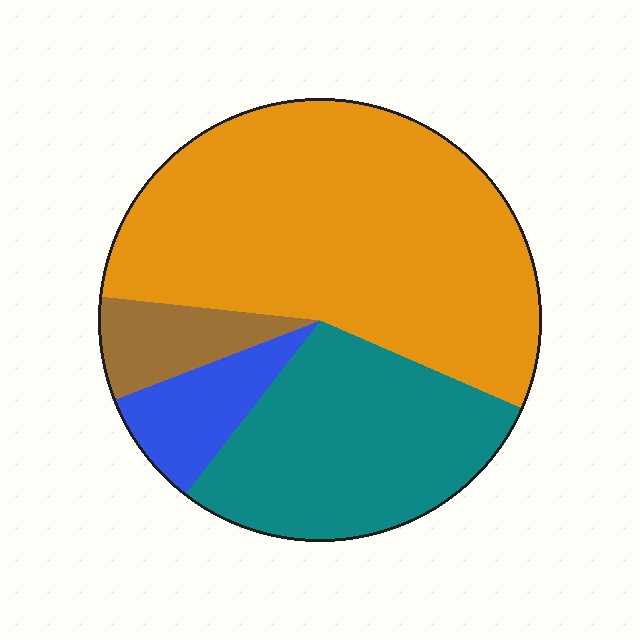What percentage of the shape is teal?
Teal takes up between a sixth and a third of the shape.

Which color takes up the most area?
Orange, at roughly 55%.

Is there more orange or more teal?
Orange.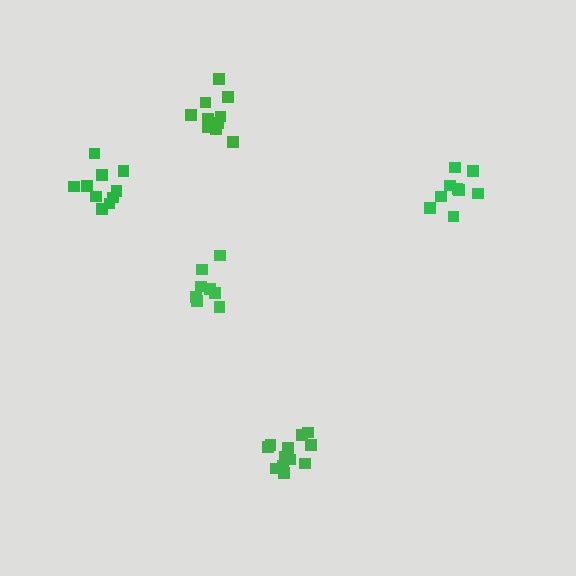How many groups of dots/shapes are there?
There are 5 groups.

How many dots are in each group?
Group 1: 12 dots, Group 2: 8 dots, Group 3: 10 dots, Group 4: 9 dots, Group 5: 10 dots (49 total).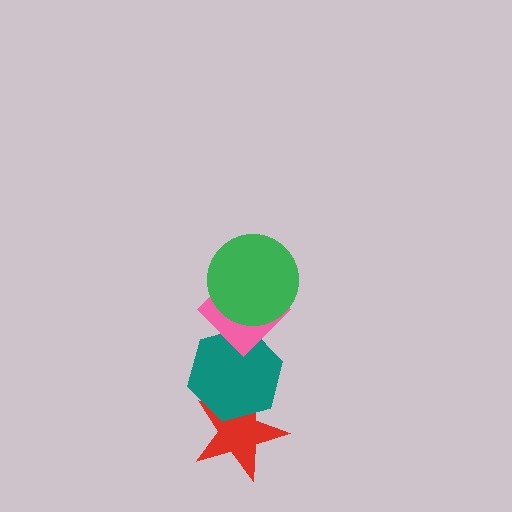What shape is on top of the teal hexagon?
The pink diamond is on top of the teal hexagon.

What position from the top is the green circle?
The green circle is 1st from the top.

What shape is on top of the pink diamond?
The green circle is on top of the pink diamond.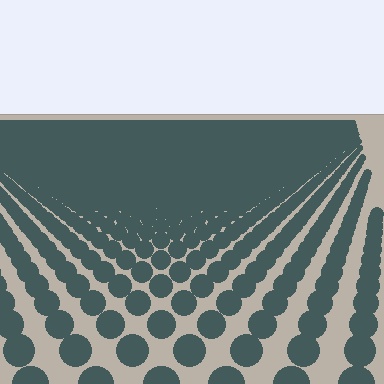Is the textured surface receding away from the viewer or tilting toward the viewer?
The surface is receding away from the viewer. Texture elements get smaller and denser toward the top.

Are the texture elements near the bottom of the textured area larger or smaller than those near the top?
Larger. Near the bottom, elements are closer to the viewer and appear at a bigger on-screen size.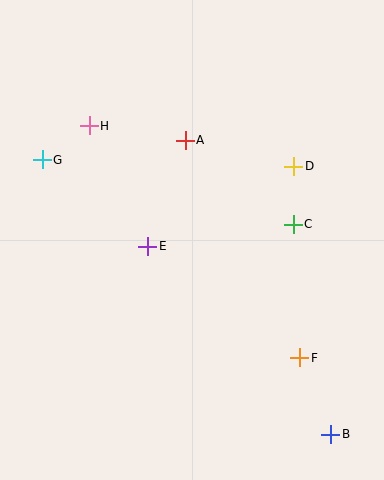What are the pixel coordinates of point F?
Point F is at (300, 358).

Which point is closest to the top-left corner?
Point H is closest to the top-left corner.